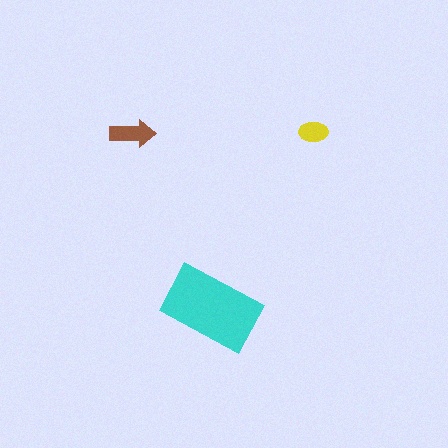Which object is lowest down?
The cyan rectangle is bottommost.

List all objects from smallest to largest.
The yellow ellipse, the brown arrow, the cyan rectangle.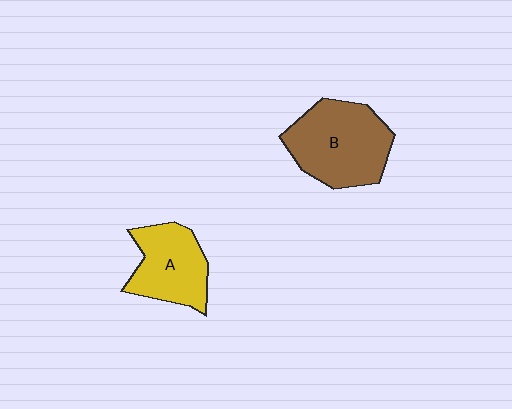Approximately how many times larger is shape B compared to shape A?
Approximately 1.3 times.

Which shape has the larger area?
Shape B (brown).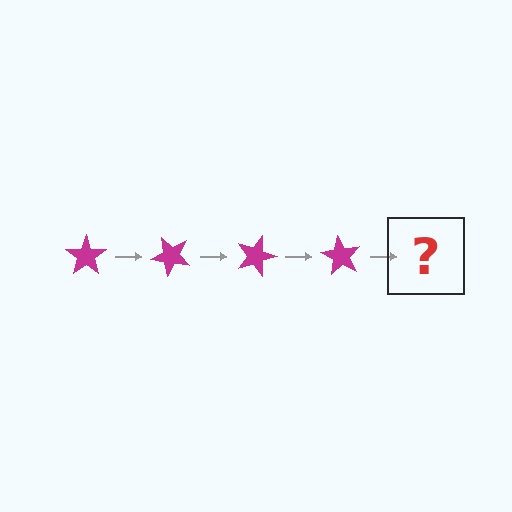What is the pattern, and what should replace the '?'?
The pattern is that the star rotates 45 degrees each step. The '?' should be a magenta star rotated 180 degrees.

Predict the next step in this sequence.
The next step is a magenta star rotated 180 degrees.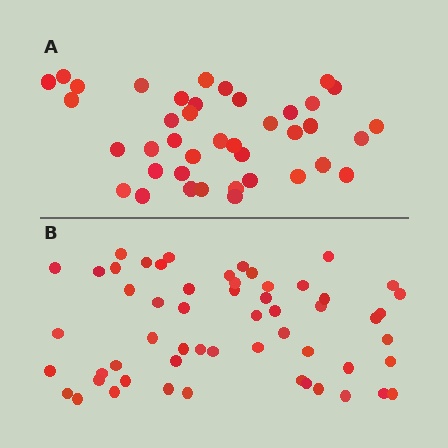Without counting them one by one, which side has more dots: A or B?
Region B (the bottom region) has more dots.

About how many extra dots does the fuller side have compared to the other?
Region B has approximately 15 more dots than region A.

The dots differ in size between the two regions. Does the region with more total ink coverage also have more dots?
No. Region A has more total ink coverage because its dots are larger, but region B actually contains more individual dots. Total area can be misleading — the number of items is what matters here.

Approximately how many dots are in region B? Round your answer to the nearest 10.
About 60 dots. (The exact count is 56, which rounds to 60.)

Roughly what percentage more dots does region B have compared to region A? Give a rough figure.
About 40% more.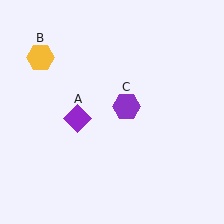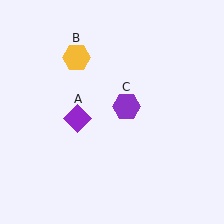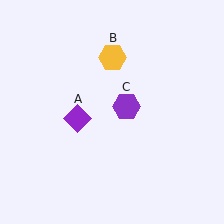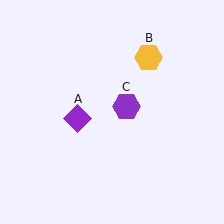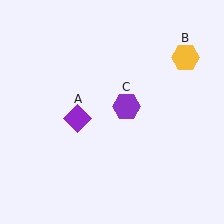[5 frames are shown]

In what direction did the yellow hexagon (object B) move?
The yellow hexagon (object B) moved right.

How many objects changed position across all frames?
1 object changed position: yellow hexagon (object B).